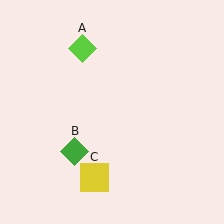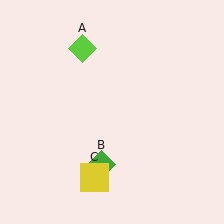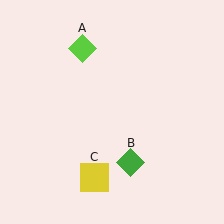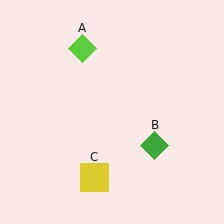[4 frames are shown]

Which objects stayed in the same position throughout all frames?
Lime diamond (object A) and yellow square (object C) remained stationary.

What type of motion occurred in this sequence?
The green diamond (object B) rotated counterclockwise around the center of the scene.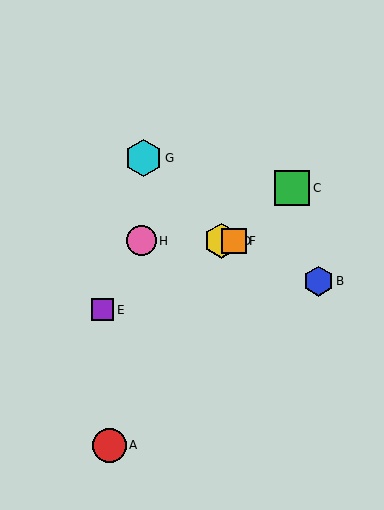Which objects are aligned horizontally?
Objects D, F, H are aligned horizontally.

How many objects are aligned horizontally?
3 objects (D, F, H) are aligned horizontally.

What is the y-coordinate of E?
Object E is at y≈310.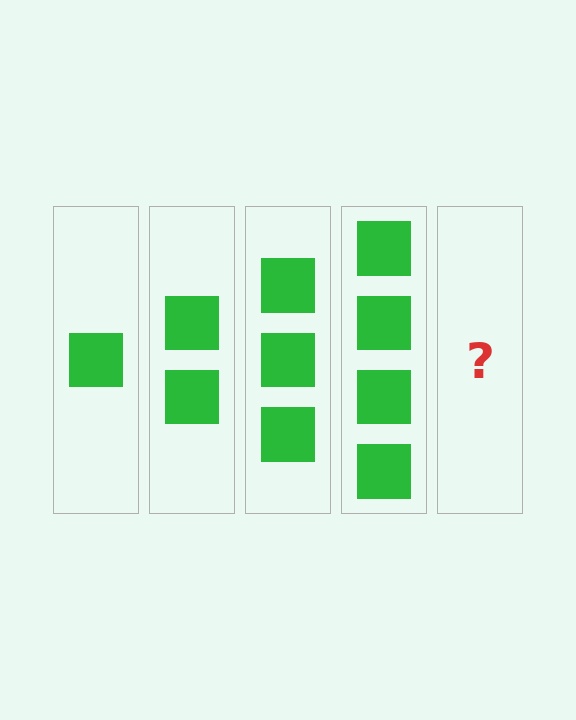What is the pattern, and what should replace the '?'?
The pattern is that each step adds one more square. The '?' should be 5 squares.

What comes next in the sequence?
The next element should be 5 squares.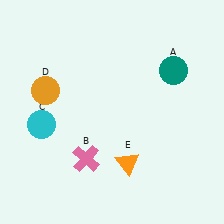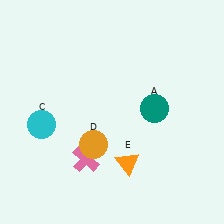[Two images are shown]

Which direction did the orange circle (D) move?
The orange circle (D) moved down.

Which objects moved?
The objects that moved are: the teal circle (A), the orange circle (D).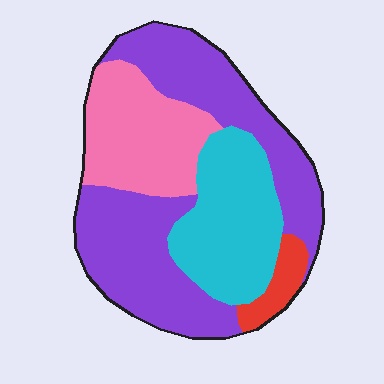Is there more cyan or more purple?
Purple.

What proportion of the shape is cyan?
Cyan takes up about one quarter (1/4) of the shape.